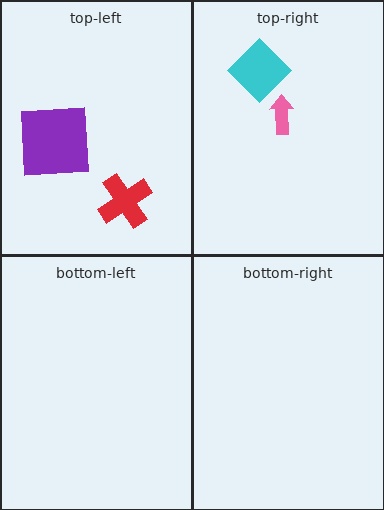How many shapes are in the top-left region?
2.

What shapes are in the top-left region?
The purple square, the red cross.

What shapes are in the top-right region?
The cyan diamond, the pink arrow.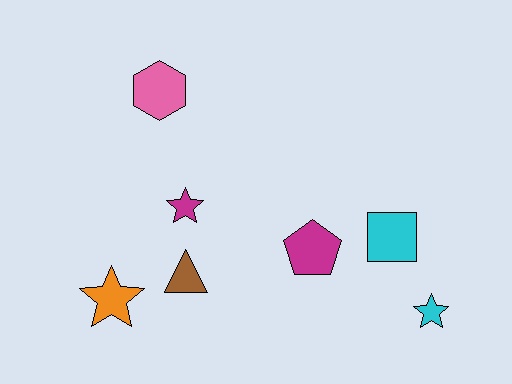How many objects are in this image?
There are 7 objects.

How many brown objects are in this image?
There is 1 brown object.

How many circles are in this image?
There are no circles.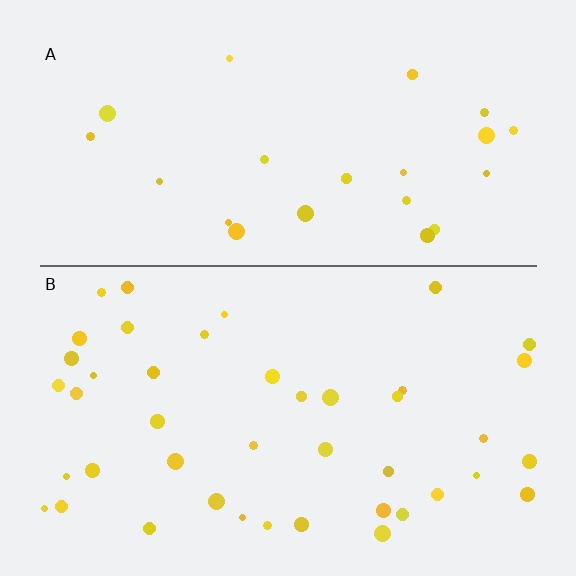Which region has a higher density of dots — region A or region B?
B (the bottom).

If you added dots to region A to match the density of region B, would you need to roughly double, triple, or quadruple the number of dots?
Approximately double.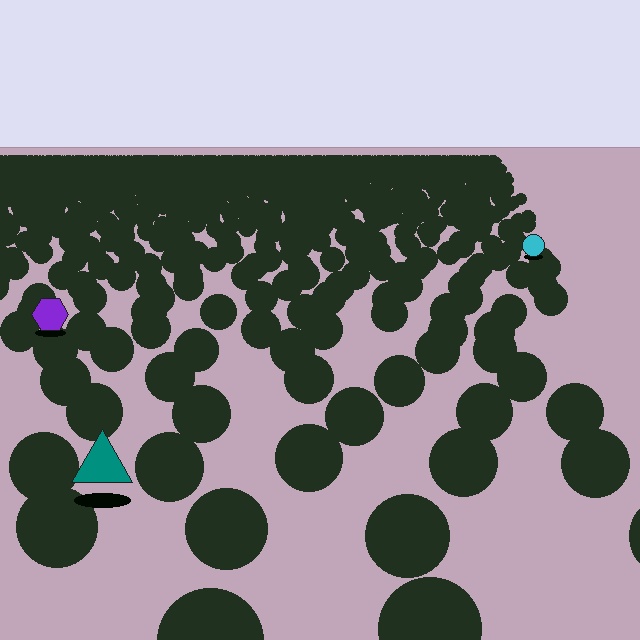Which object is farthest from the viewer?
The cyan circle is farthest from the viewer. It appears smaller and the ground texture around it is denser.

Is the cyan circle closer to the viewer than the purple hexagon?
No. The purple hexagon is closer — you can tell from the texture gradient: the ground texture is coarser near it.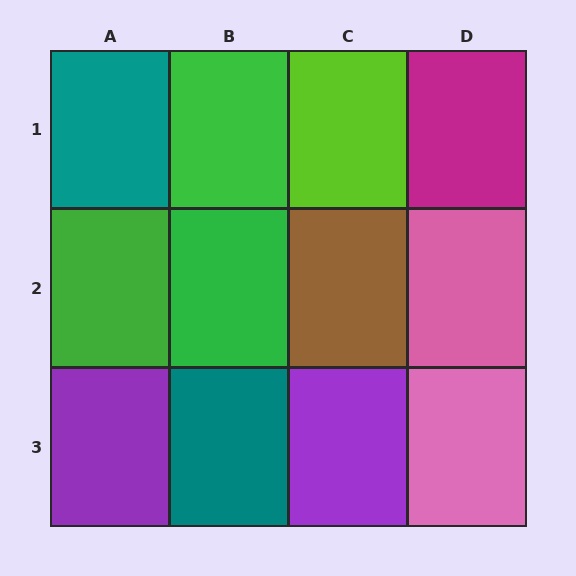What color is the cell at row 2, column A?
Green.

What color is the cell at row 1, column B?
Green.